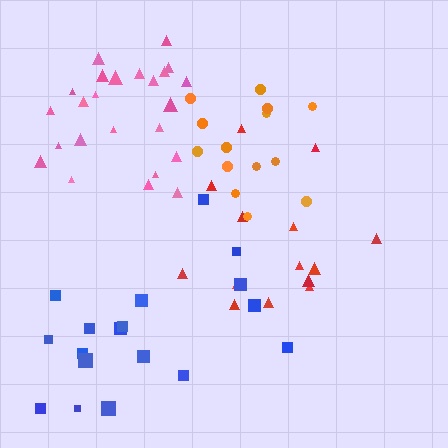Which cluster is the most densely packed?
Pink.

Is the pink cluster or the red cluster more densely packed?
Pink.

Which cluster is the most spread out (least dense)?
Red.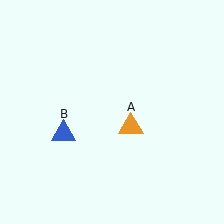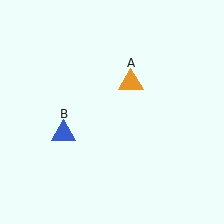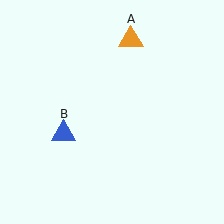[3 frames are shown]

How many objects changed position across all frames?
1 object changed position: orange triangle (object A).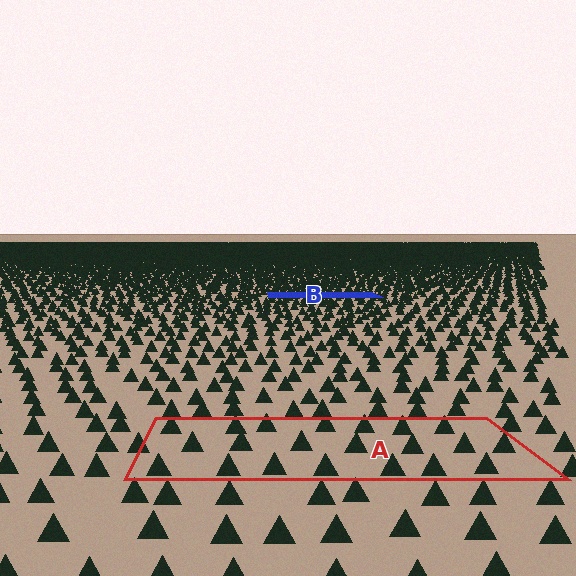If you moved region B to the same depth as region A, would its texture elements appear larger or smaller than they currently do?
They would appear larger. At a closer depth, the same texture elements are projected at a bigger on-screen size.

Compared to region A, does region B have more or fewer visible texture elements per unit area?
Region B has more texture elements per unit area — they are packed more densely because it is farther away.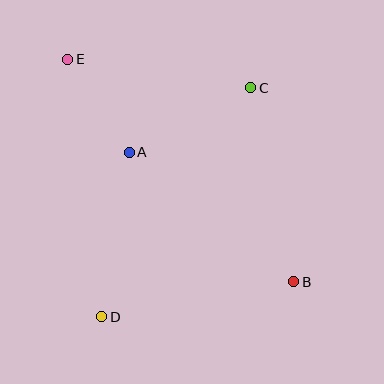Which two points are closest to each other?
Points A and E are closest to each other.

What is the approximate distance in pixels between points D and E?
The distance between D and E is approximately 260 pixels.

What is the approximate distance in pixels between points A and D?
The distance between A and D is approximately 167 pixels.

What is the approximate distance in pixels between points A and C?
The distance between A and C is approximately 138 pixels.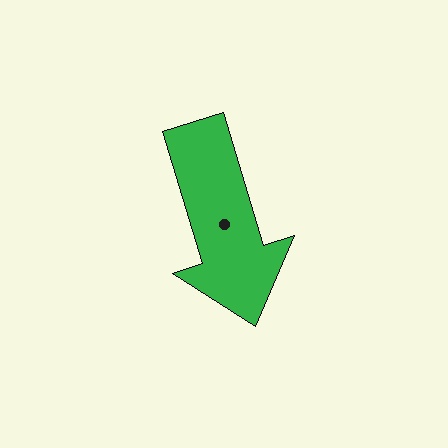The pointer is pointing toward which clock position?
Roughly 5 o'clock.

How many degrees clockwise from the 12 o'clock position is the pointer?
Approximately 163 degrees.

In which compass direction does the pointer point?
South.